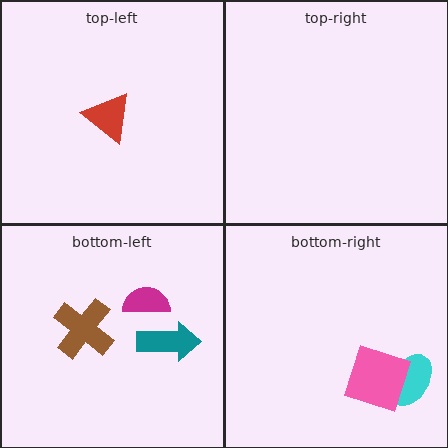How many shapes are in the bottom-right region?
2.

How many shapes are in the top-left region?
1.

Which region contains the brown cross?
The bottom-left region.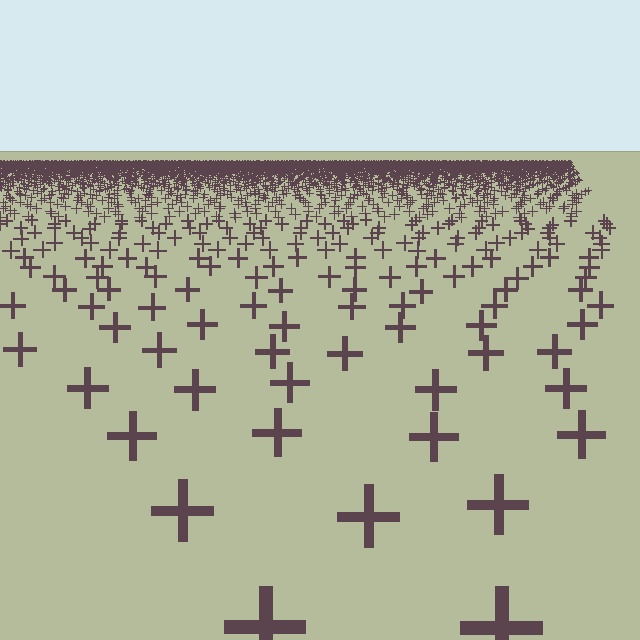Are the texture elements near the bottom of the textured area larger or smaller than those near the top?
Larger. Near the bottom, elements are closer to the viewer and appear at a bigger on-screen size.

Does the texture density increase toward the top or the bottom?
Density increases toward the top.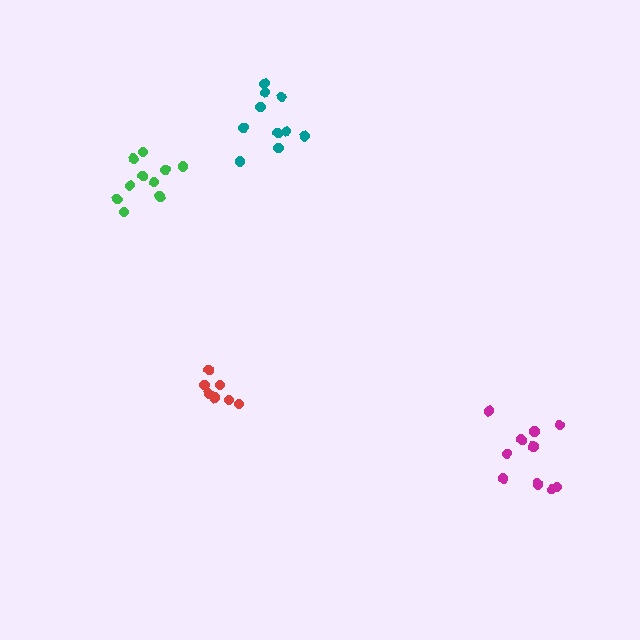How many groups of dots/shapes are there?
There are 4 groups.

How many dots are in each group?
Group 1: 10 dots, Group 2: 12 dots, Group 3: 7 dots, Group 4: 10 dots (39 total).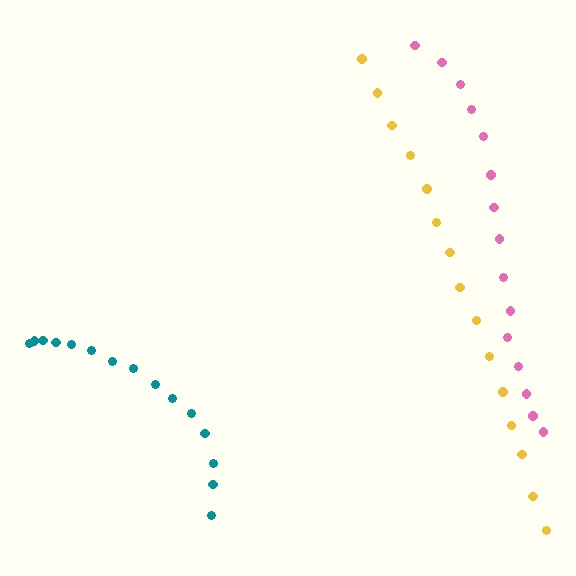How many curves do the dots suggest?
There are 3 distinct paths.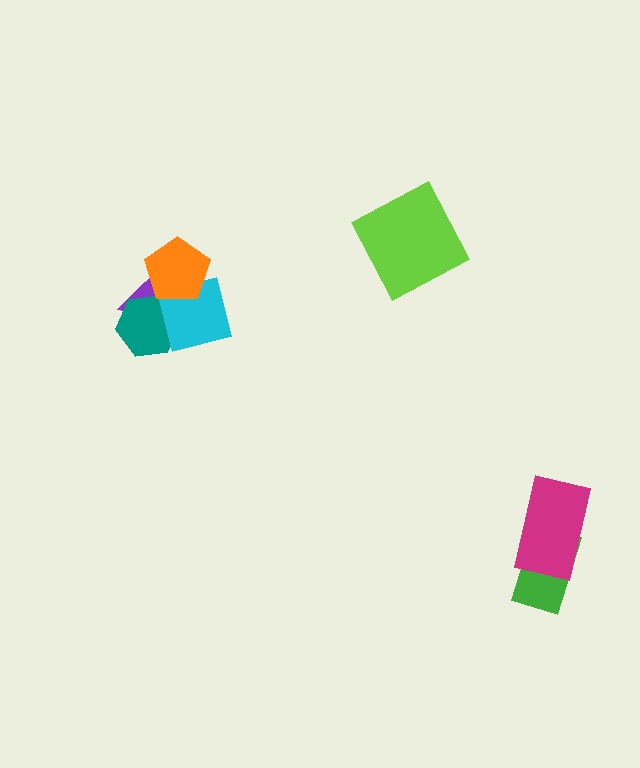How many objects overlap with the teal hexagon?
2 objects overlap with the teal hexagon.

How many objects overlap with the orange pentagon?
2 objects overlap with the orange pentagon.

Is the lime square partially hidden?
No, no other shape covers it.